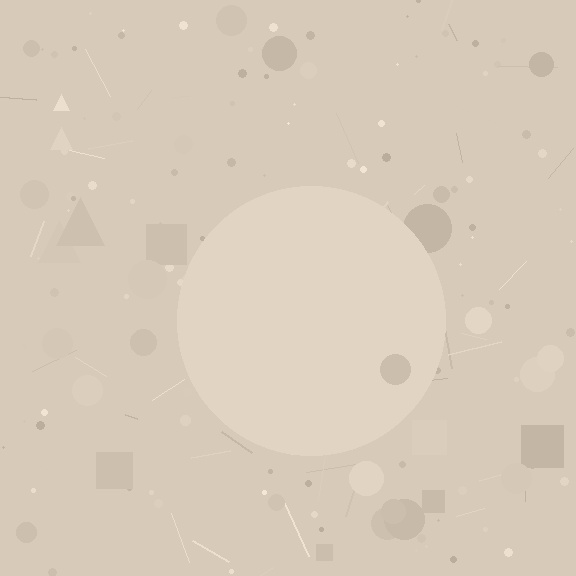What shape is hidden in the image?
A circle is hidden in the image.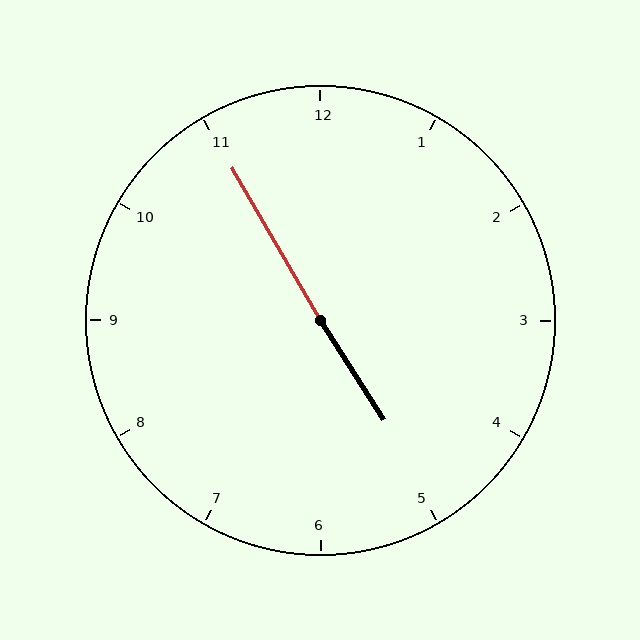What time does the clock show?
4:55.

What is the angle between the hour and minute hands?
Approximately 178 degrees.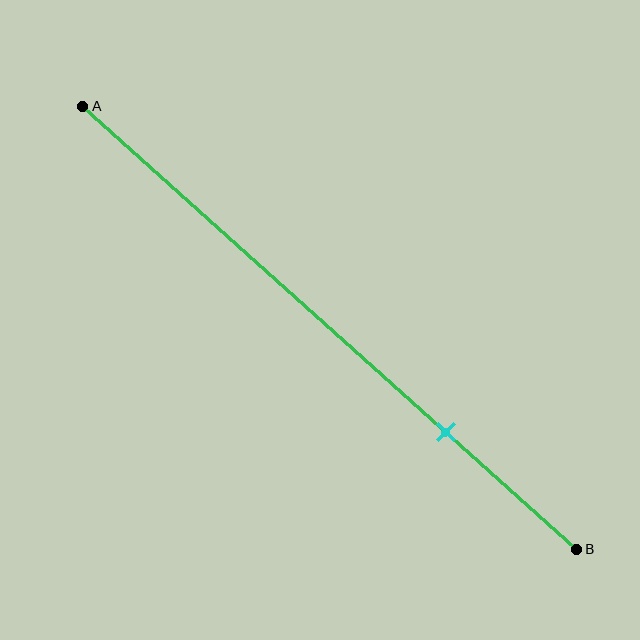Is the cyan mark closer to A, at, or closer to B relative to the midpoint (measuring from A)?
The cyan mark is closer to point B than the midpoint of segment AB.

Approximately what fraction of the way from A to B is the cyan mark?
The cyan mark is approximately 75% of the way from A to B.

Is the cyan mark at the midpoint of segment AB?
No, the mark is at about 75% from A, not at the 50% midpoint.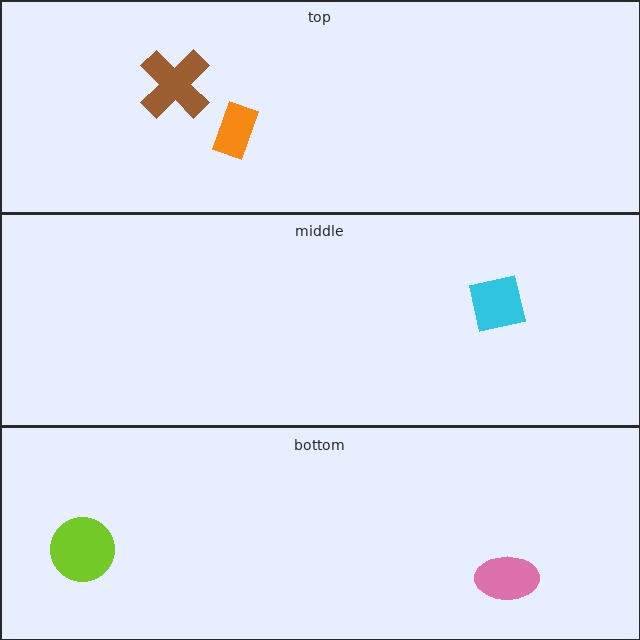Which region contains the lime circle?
The bottom region.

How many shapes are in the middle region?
1.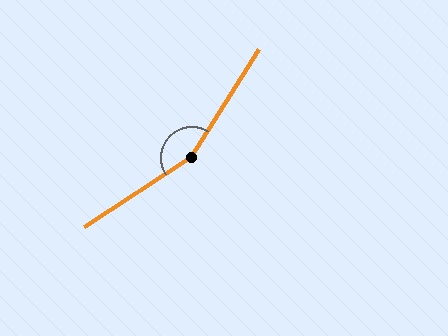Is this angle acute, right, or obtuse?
It is obtuse.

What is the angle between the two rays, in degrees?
Approximately 155 degrees.